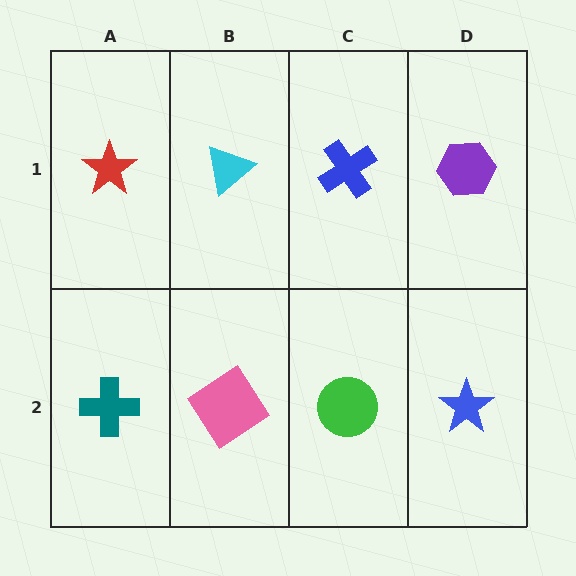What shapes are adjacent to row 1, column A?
A teal cross (row 2, column A), a cyan triangle (row 1, column B).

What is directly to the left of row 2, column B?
A teal cross.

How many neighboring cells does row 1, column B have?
3.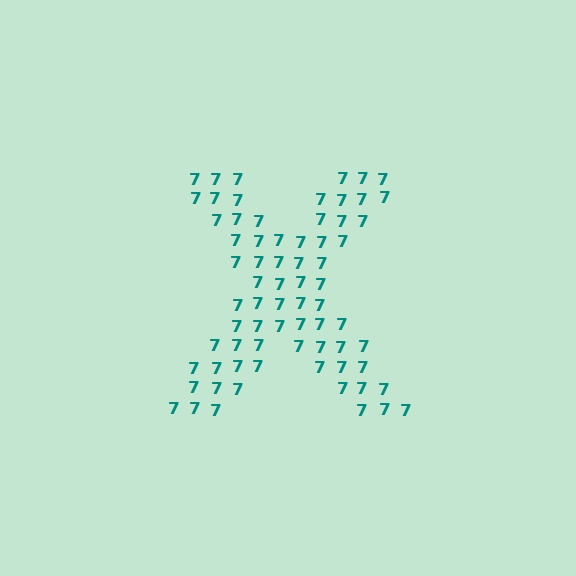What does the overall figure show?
The overall figure shows the letter X.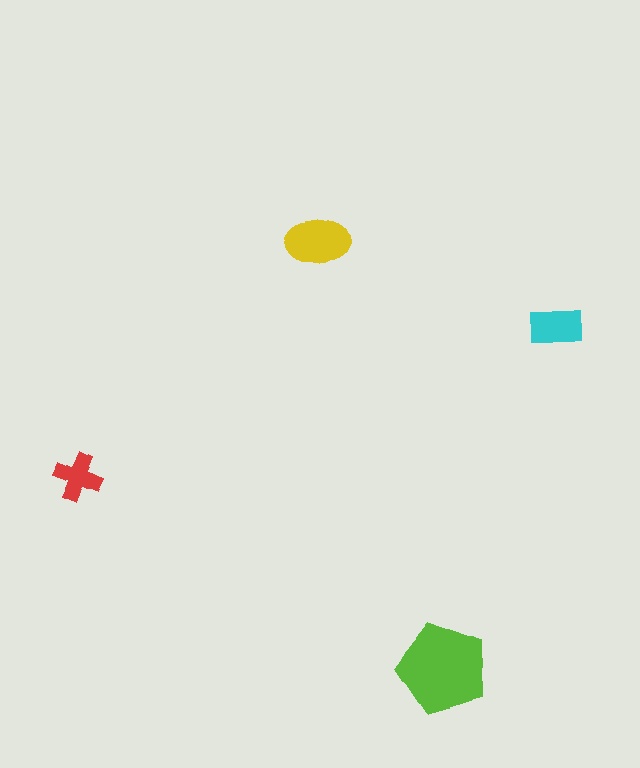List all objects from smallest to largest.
The red cross, the cyan rectangle, the yellow ellipse, the lime pentagon.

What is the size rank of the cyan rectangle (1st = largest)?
3rd.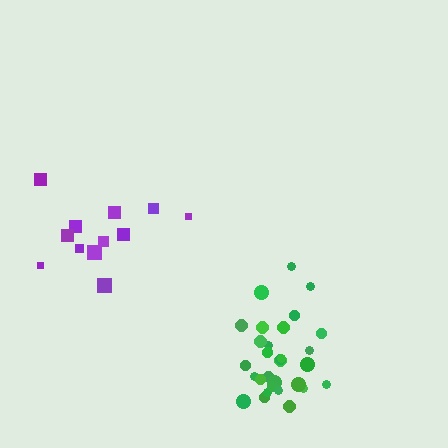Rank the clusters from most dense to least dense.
green, purple.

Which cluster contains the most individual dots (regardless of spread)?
Green (30).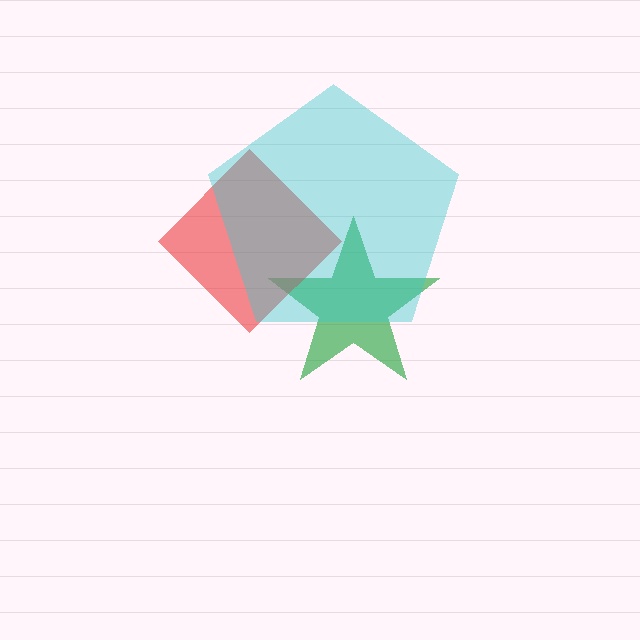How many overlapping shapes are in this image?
There are 3 overlapping shapes in the image.